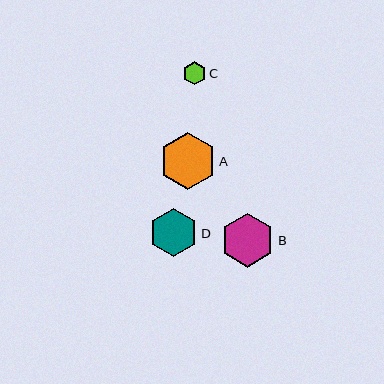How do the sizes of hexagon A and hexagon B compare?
Hexagon A and hexagon B are approximately the same size.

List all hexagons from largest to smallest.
From largest to smallest: A, B, D, C.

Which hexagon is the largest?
Hexagon A is the largest with a size of approximately 56 pixels.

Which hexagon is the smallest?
Hexagon C is the smallest with a size of approximately 23 pixels.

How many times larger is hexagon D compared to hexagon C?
Hexagon D is approximately 2.1 times the size of hexagon C.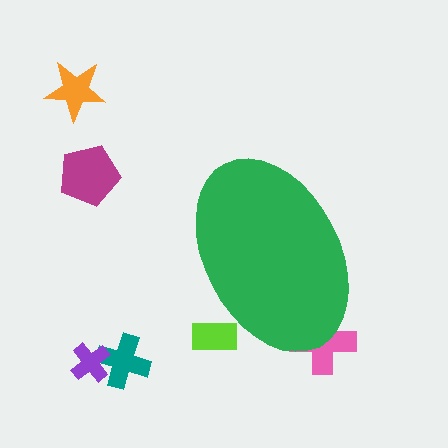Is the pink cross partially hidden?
Yes, the pink cross is partially hidden behind the green ellipse.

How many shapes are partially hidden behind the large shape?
2 shapes are partially hidden.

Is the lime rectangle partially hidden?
Yes, the lime rectangle is partially hidden behind the green ellipse.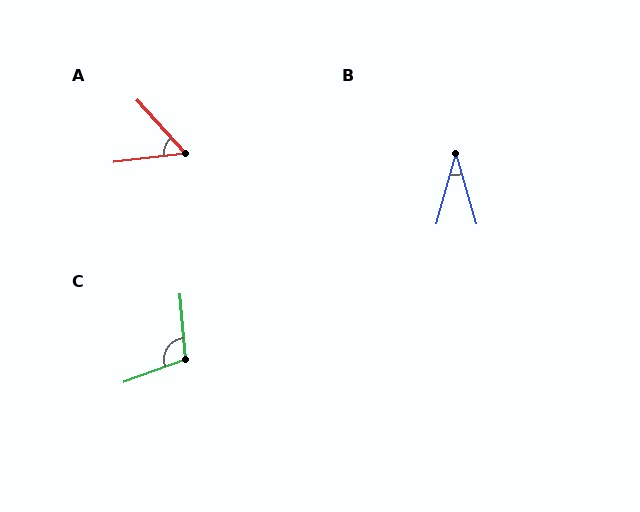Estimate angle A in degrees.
Approximately 55 degrees.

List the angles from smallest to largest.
B (32°), A (55°), C (105°).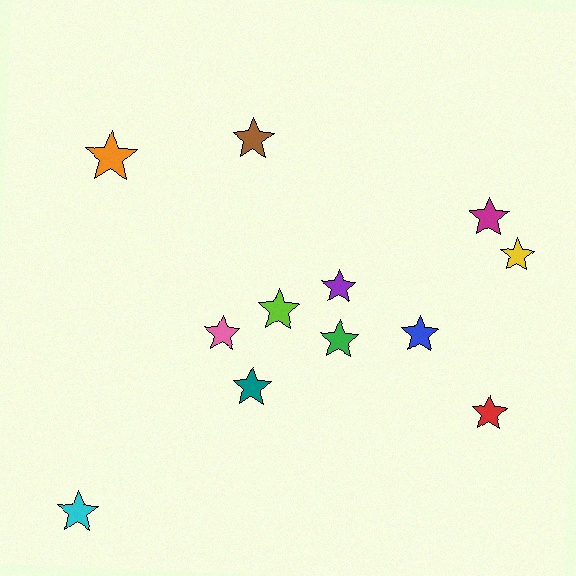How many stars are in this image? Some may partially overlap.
There are 12 stars.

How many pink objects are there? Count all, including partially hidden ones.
There is 1 pink object.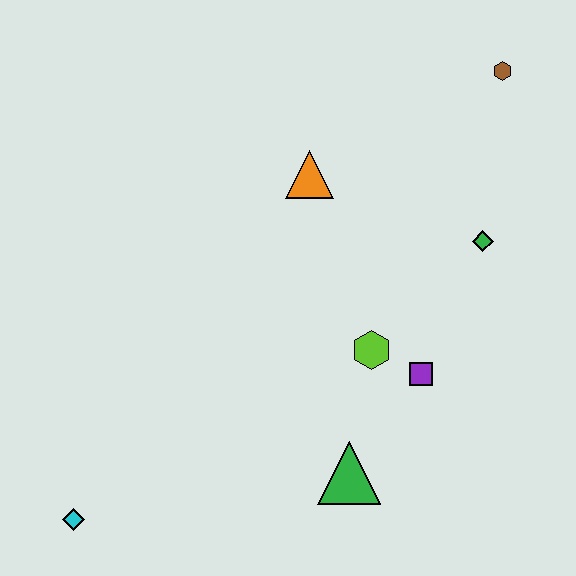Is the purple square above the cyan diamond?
Yes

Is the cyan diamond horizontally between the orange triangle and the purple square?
No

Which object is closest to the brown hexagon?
The green diamond is closest to the brown hexagon.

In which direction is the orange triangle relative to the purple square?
The orange triangle is above the purple square.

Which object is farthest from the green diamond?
The cyan diamond is farthest from the green diamond.